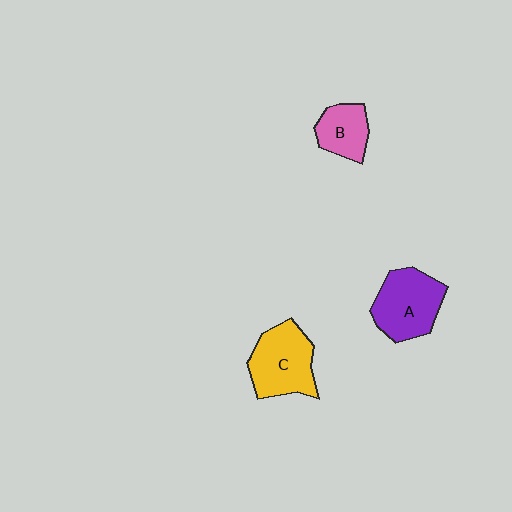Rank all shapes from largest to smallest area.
From largest to smallest: C (yellow), A (purple), B (pink).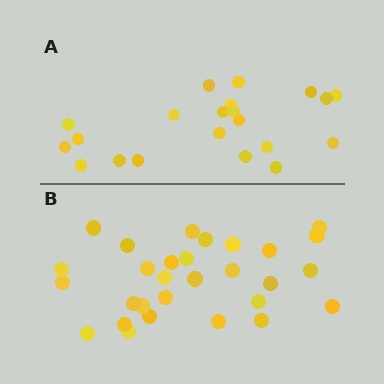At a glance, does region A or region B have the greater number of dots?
Region B (the bottom region) has more dots.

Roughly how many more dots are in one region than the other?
Region B has roughly 8 or so more dots than region A.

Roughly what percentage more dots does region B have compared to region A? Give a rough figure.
About 40% more.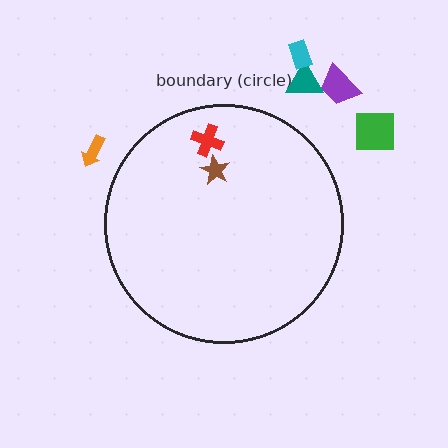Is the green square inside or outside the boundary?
Outside.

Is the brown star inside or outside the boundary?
Inside.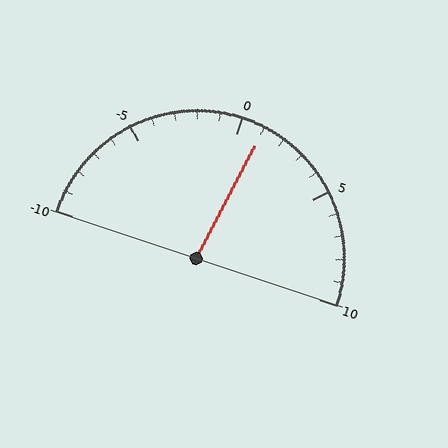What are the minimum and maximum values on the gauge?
The gauge ranges from -10 to 10.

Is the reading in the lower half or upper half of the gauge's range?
The reading is in the upper half of the range (-10 to 10).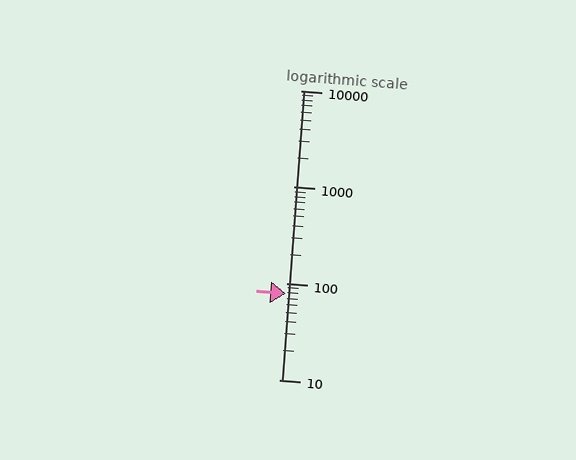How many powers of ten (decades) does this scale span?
The scale spans 3 decades, from 10 to 10000.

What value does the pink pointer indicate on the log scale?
The pointer indicates approximately 78.